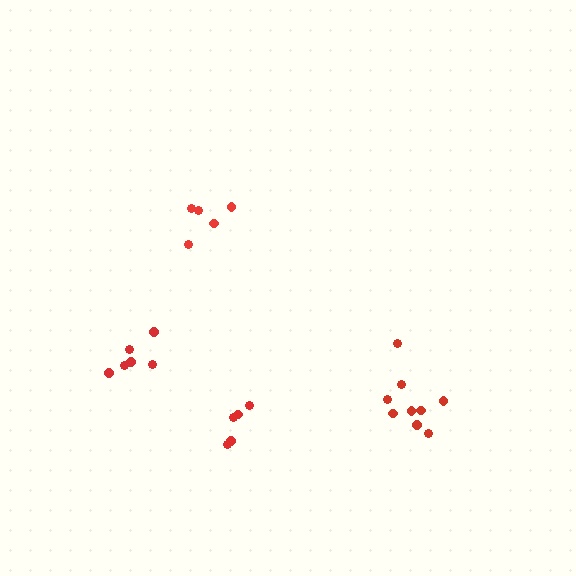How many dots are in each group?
Group 1: 5 dots, Group 2: 10 dots, Group 3: 5 dots, Group 4: 6 dots (26 total).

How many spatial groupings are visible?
There are 4 spatial groupings.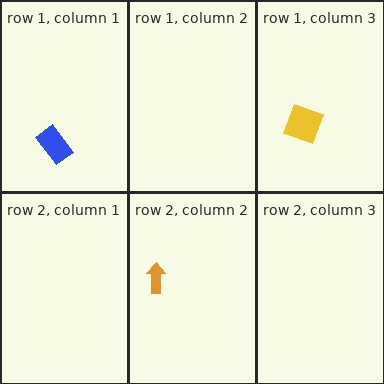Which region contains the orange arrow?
The row 2, column 2 region.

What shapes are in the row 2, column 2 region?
The orange arrow.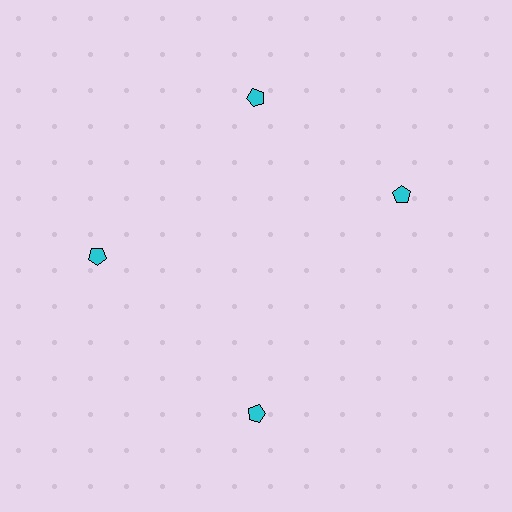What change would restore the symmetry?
The symmetry would be restored by rotating it back into even spacing with its neighbors so that all 4 pentagons sit at equal angles and equal distance from the center.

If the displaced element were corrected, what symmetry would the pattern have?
It would have 4-fold rotational symmetry — the pattern would map onto itself every 90 degrees.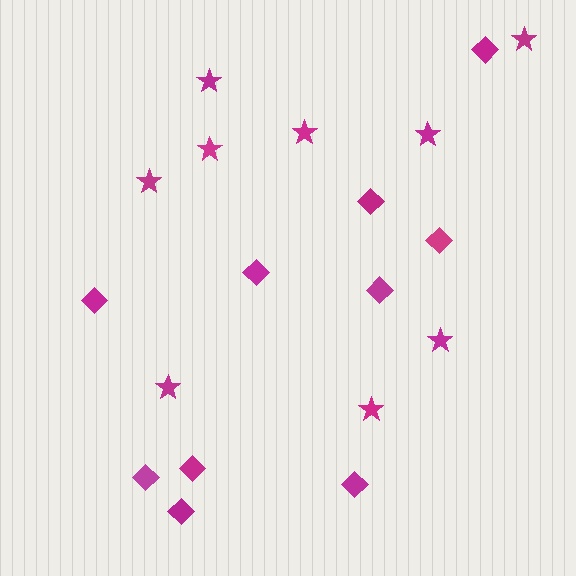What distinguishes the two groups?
There are 2 groups: one group of stars (9) and one group of diamonds (10).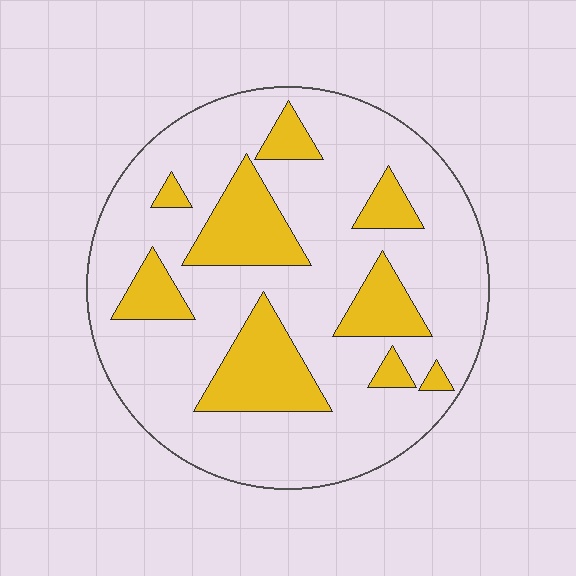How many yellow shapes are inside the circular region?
9.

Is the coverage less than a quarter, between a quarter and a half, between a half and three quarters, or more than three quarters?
Less than a quarter.